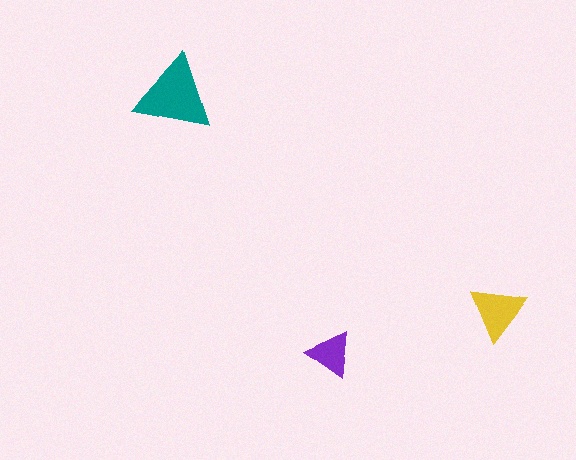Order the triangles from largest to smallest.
the teal one, the yellow one, the purple one.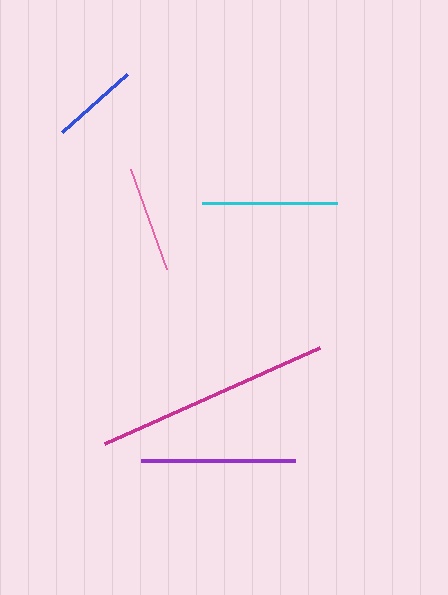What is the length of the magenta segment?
The magenta segment is approximately 235 pixels long.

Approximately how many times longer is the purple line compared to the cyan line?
The purple line is approximately 1.1 times the length of the cyan line.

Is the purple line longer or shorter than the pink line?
The purple line is longer than the pink line.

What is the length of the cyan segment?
The cyan segment is approximately 135 pixels long.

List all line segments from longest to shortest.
From longest to shortest: magenta, purple, cyan, pink, blue.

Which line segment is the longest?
The magenta line is the longest at approximately 235 pixels.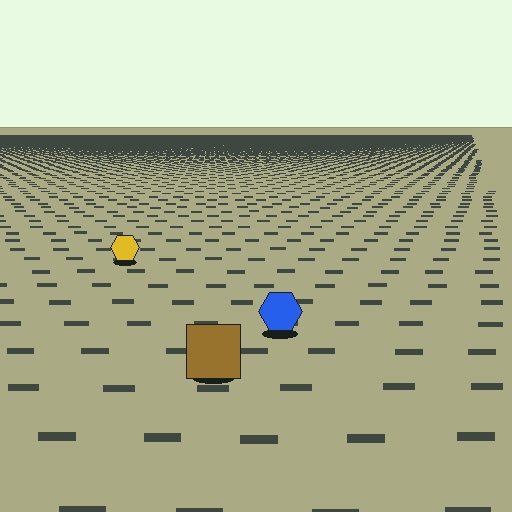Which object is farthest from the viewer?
The yellow hexagon is farthest from the viewer. It appears smaller and the ground texture around it is denser.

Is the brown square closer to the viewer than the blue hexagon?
Yes. The brown square is closer — you can tell from the texture gradient: the ground texture is coarser near it.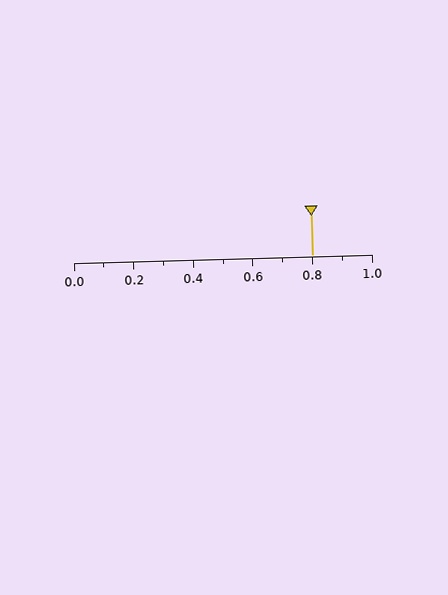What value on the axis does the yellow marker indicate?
The marker indicates approximately 0.8.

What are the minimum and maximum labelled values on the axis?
The axis runs from 0.0 to 1.0.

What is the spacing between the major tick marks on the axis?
The major ticks are spaced 0.2 apart.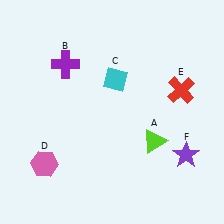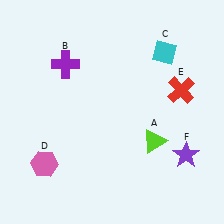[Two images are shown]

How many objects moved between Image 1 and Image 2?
1 object moved between the two images.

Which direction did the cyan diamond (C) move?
The cyan diamond (C) moved right.